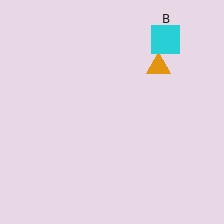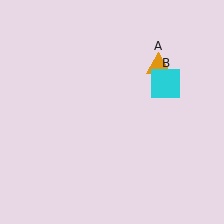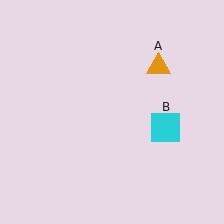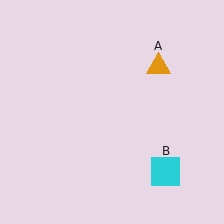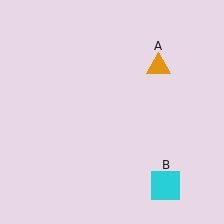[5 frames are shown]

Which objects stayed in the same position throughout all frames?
Orange triangle (object A) remained stationary.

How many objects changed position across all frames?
1 object changed position: cyan square (object B).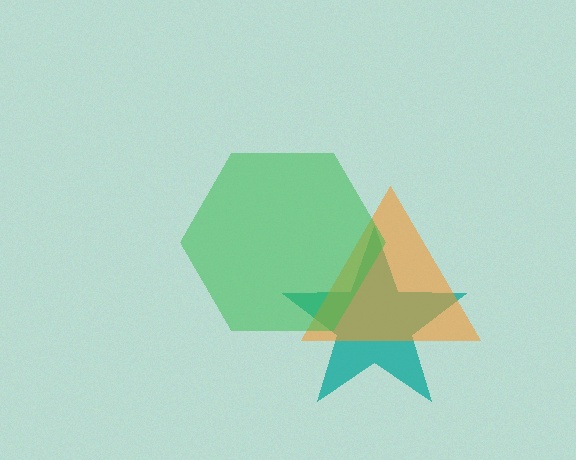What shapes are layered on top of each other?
The layered shapes are: a teal star, an orange triangle, a green hexagon.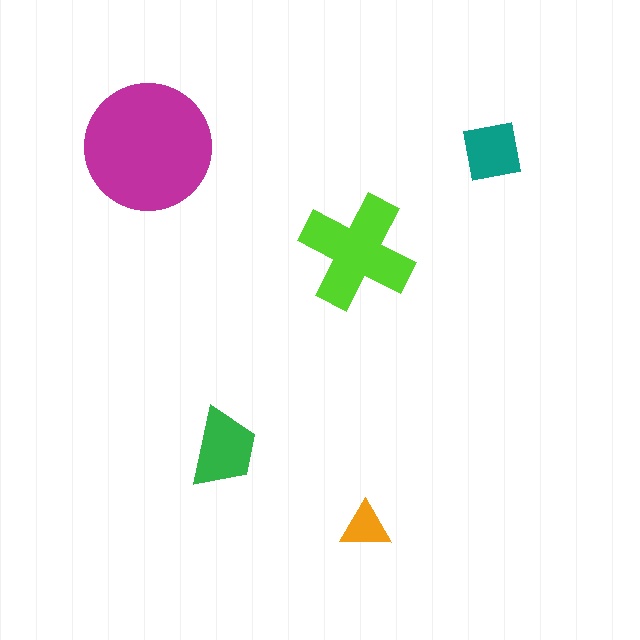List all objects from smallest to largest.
The orange triangle, the teal square, the green trapezoid, the lime cross, the magenta circle.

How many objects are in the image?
There are 5 objects in the image.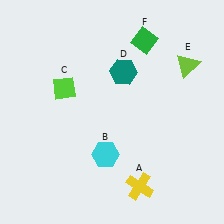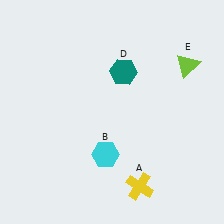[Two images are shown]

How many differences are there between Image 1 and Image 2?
There are 2 differences between the two images.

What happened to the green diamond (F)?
The green diamond (F) was removed in Image 2. It was in the top-right area of Image 1.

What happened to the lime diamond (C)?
The lime diamond (C) was removed in Image 2. It was in the top-left area of Image 1.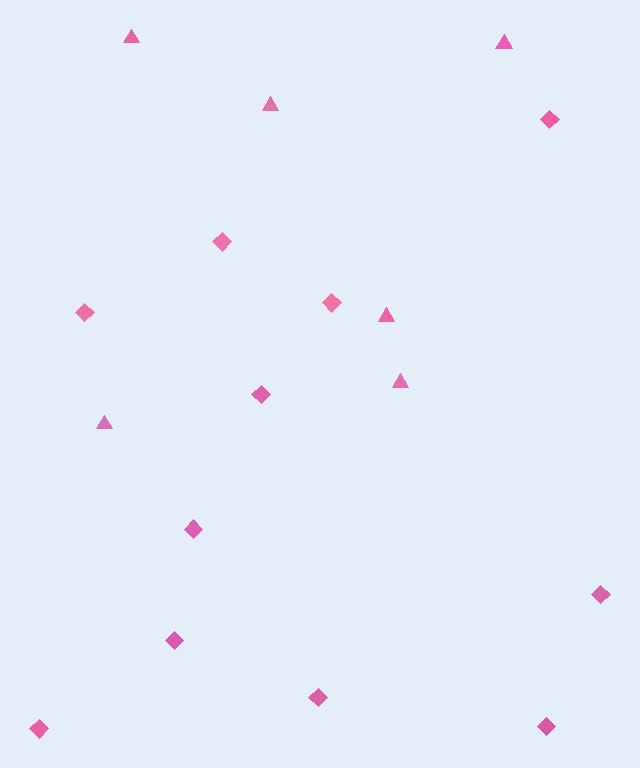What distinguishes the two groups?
There are 2 groups: one group of triangles (6) and one group of diamonds (11).